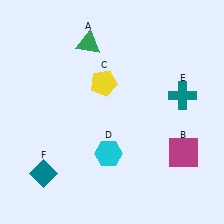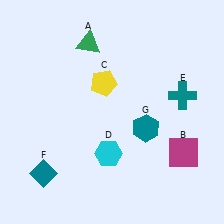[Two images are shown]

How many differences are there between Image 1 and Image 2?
There is 1 difference between the two images.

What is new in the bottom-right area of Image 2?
A teal hexagon (G) was added in the bottom-right area of Image 2.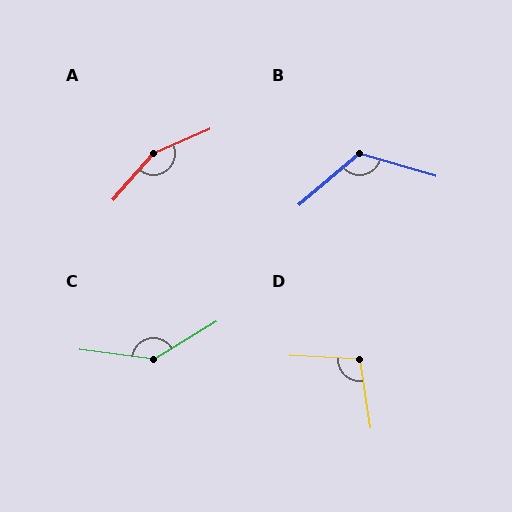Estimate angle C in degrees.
Approximately 142 degrees.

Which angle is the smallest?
D, at approximately 102 degrees.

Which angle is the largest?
A, at approximately 155 degrees.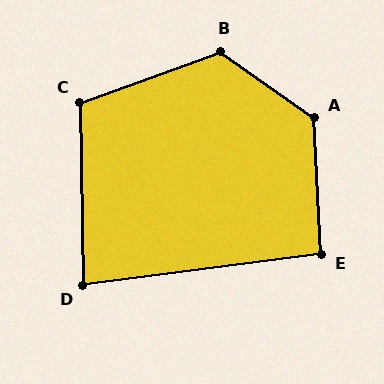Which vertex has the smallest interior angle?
D, at approximately 84 degrees.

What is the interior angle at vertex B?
Approximately 125 degrees (obtuse).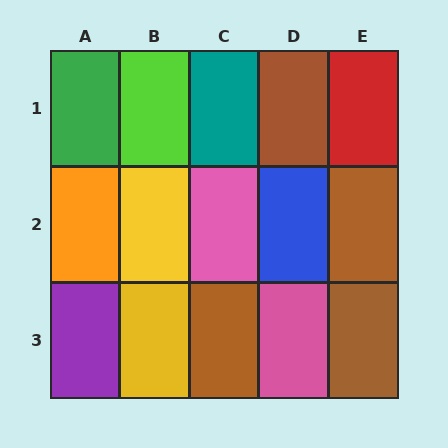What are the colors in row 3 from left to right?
Purple, yellow, brown, pink, brown.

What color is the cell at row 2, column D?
Blue.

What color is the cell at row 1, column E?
Red.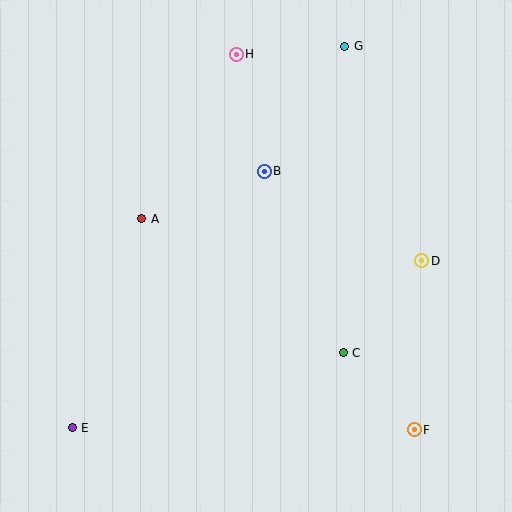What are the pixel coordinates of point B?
Point B is at (264, 171).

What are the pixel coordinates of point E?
Point E is at (72, 428).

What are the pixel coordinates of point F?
Point F is at (414, 430).